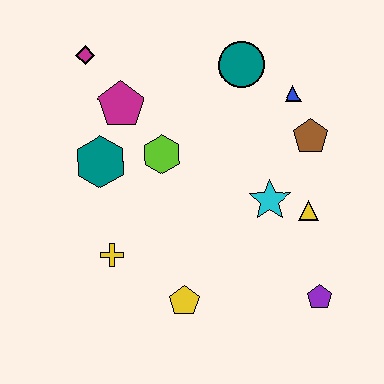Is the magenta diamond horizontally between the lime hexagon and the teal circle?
No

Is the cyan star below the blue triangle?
Yes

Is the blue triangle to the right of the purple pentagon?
No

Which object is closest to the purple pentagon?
The yellow triangle is closest to the purple pentagon.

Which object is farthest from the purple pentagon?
The magenta diamond is farthest from the purple pentagon.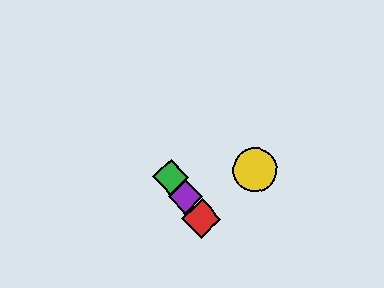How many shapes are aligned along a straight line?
4 shapes (the red diamond, the blue diamond, the green diamond, the purple diamond) are aligned along a straight line.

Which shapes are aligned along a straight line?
The red diamond, the blue diamond, the green diamond, the purple diamond are aligned along a straight line.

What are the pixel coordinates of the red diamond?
The red diamond is at (202, 219).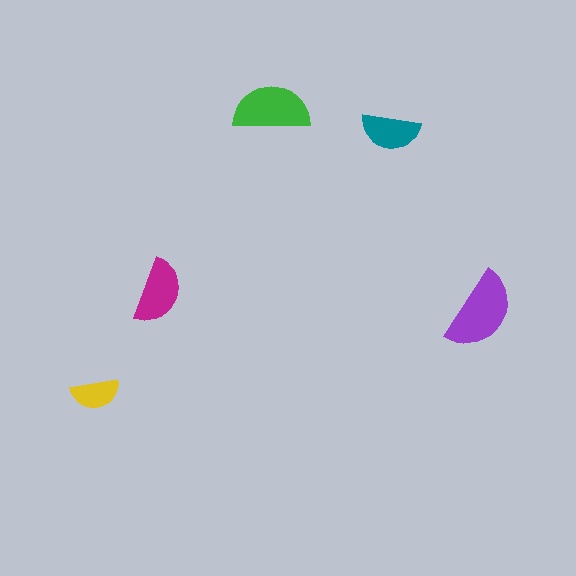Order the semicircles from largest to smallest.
the purple one, the green one, the magenta one, the teal one, the yellow one.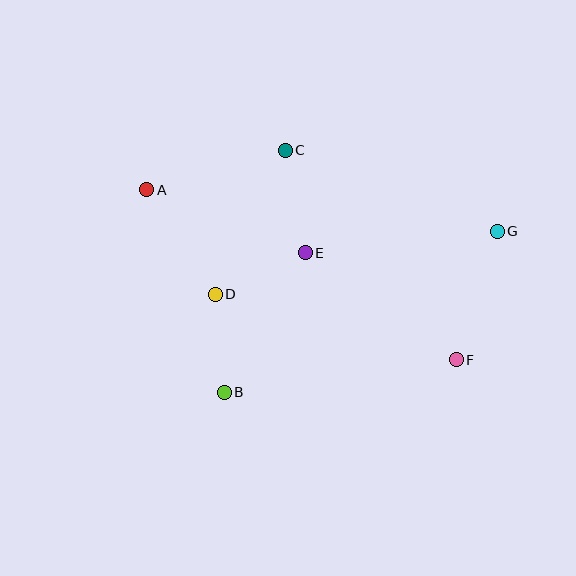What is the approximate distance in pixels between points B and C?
The distance between B and C is approximately 250 pixels.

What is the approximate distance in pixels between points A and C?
The distance between A and C is approximately 144 pixels.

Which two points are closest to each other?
Points B and D are closest to each other.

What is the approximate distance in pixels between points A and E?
The distance between A and E is approximately 171 pixels.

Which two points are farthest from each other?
Points A and F are farthest from each other.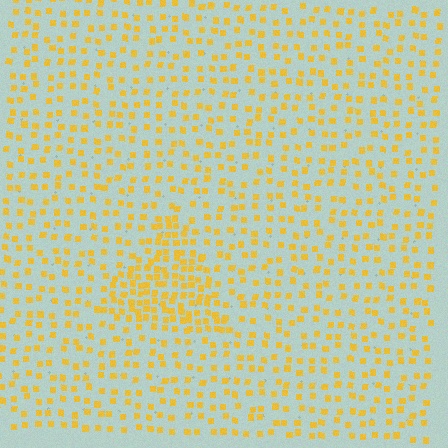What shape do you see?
I see a triangle.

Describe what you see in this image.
The image contains small yellow elements arranged at two different densities. A triangle-shaped region is visible where the elements are more densely packed than the surrounding area.